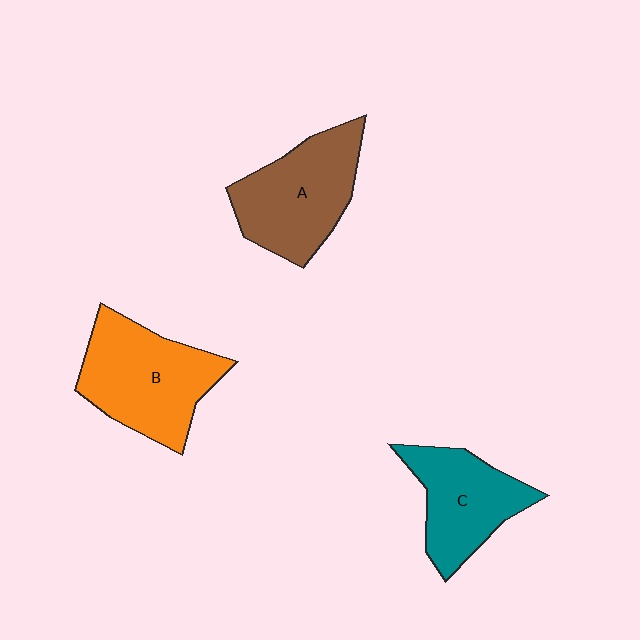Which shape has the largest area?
Shape B (orange).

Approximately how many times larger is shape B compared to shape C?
Approximately 1.3 times.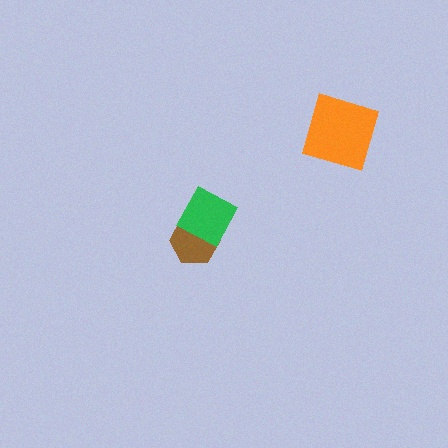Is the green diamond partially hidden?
No, no other shape covers it.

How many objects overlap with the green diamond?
1 object overlaps with the green diamond.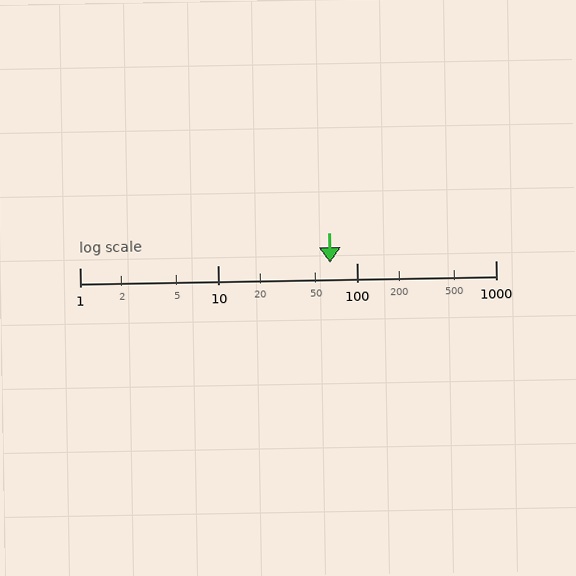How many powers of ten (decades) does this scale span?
The scale spans 3 decades, from 1 to 1000.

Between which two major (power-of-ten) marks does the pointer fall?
The pointer is between 10 and 100.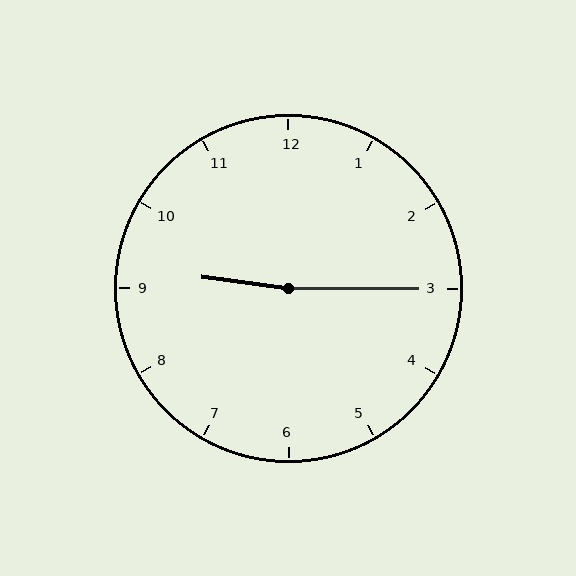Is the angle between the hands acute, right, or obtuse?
It is obtuse.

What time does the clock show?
9:15.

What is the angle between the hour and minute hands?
Approximately 172 degrees.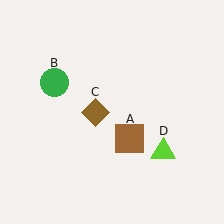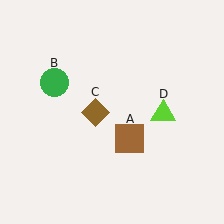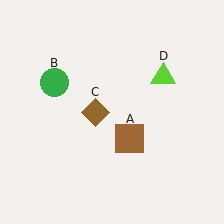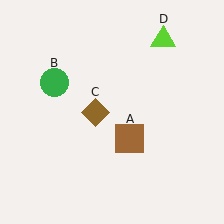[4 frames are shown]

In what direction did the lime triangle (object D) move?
The lime triangle (object D) moved up.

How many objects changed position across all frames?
1 object changed position: lime triangle (object D).